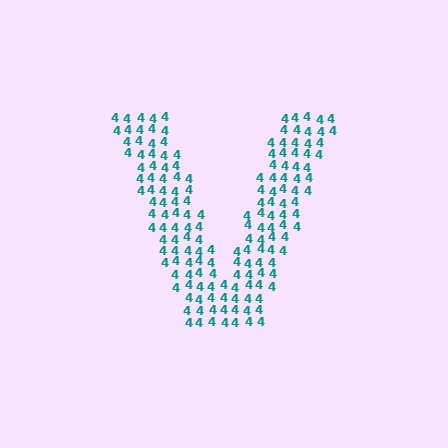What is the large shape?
The large shape is the letter V.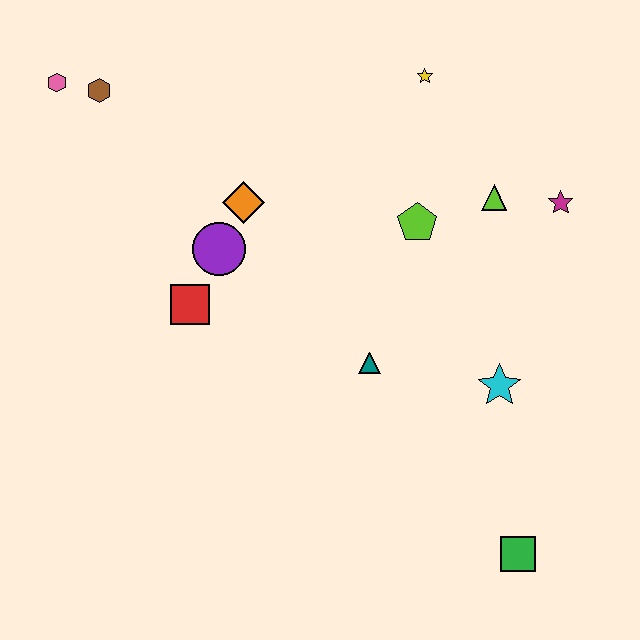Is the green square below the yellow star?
Yes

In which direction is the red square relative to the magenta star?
The red square is to the left of the magenta star.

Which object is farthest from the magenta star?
The pink hexagon is farthest from the magenta star.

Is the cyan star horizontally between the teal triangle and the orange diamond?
No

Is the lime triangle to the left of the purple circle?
No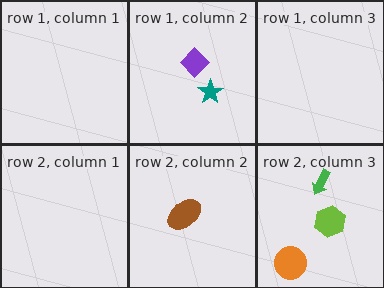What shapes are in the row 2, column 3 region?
The orange circle, the green arrow, the lime hexagon.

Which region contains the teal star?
The row 1, column 2 region.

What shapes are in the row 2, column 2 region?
The brown ellipse.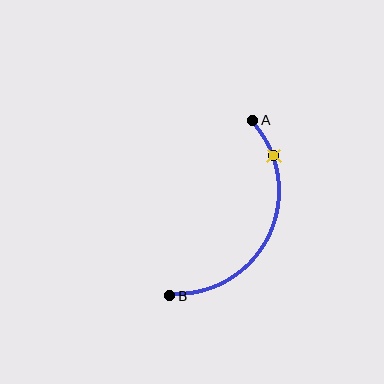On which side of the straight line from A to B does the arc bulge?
The arc bulges to the right of the straight line connecting A and B.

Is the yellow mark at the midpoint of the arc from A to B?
No. The yellow mark lies on the arc but is closer to endpoint A. The arc midpoint would be at the point on the curve equidistant along the arc from both A and B.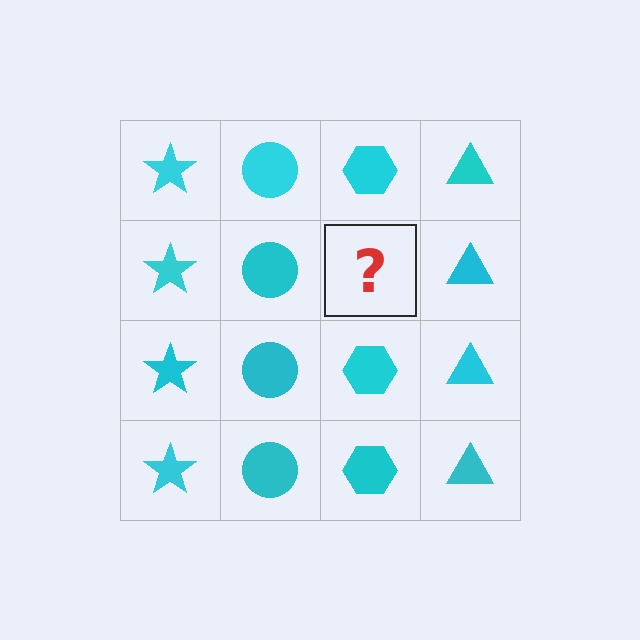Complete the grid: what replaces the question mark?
The question mark should be replaced with a cyan hexagon.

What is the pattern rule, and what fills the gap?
The rule is that each column has a consistent shape. The gap should be filled with a cyan hexagon.